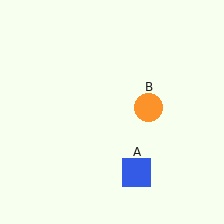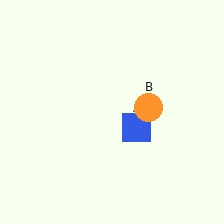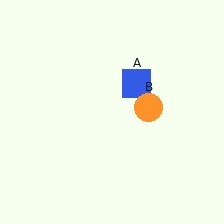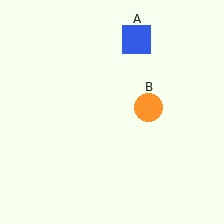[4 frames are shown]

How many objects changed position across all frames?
1 object changed position: blue square (object A).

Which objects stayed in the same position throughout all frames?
Orange circle (object B) remained stationary.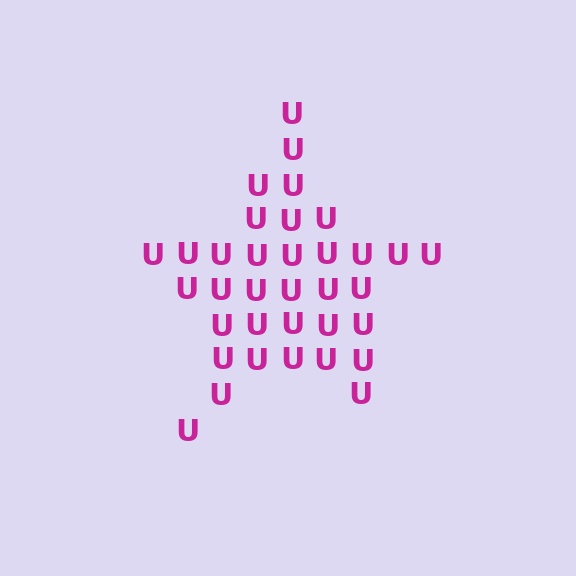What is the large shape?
The large shape is a star.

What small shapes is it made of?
It is made of small letter U's.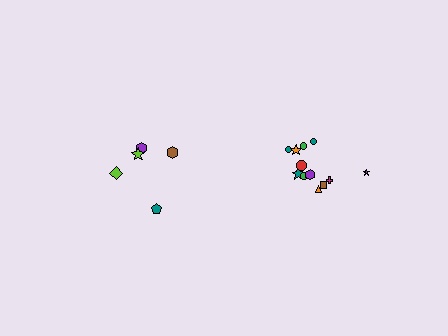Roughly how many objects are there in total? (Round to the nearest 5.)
Roughly 15 objects in total.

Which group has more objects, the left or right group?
The right group.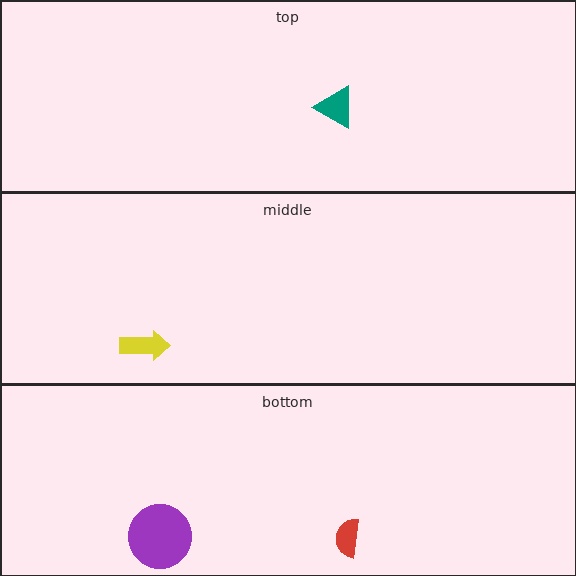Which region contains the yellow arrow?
The middle region.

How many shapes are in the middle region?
1.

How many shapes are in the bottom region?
2.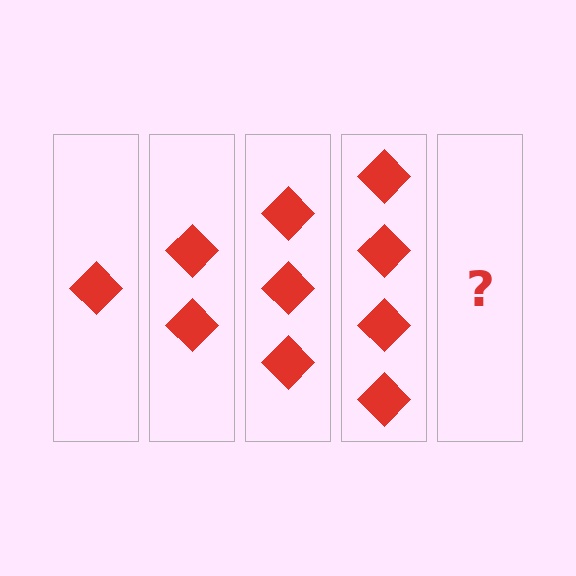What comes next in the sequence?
The next element should be 5 diamonds.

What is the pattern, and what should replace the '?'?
The pattern is that each step adds one more diamond. The '?' should be 5 diamonds.